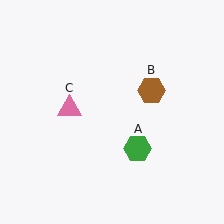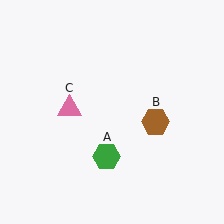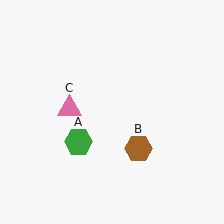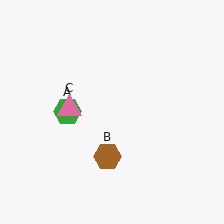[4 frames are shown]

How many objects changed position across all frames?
2 objects changed position: green hexagon (object A), brown hexagon (object B).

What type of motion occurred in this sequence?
The green hexagon (object A), brown hexagon (object B) rotated clockwise around the center of the scene.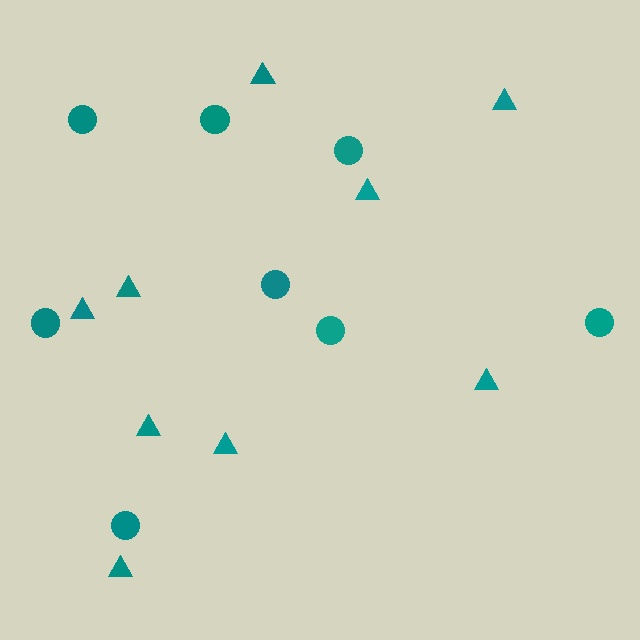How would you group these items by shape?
There are 2 groups: one group of circles (8) and one group of triangles (9).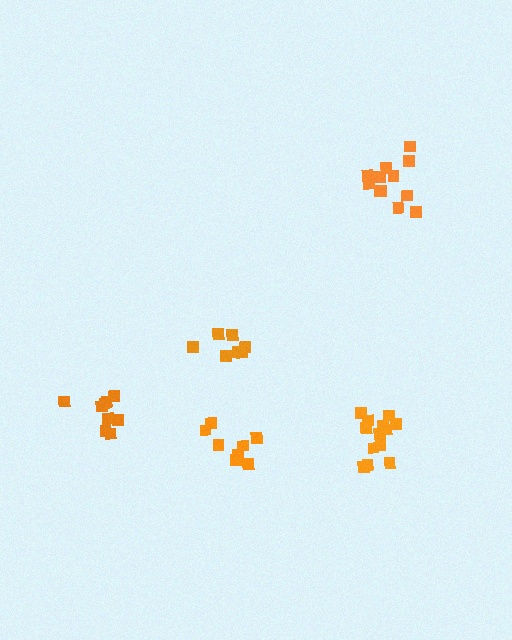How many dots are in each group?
Group 1: 8 dots, Group 2: 12 dots, Group 3: 13 dots, Group 4: 7 dots, Group 5: 9 dots (49 total).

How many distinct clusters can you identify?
There are 5 distinct clusters.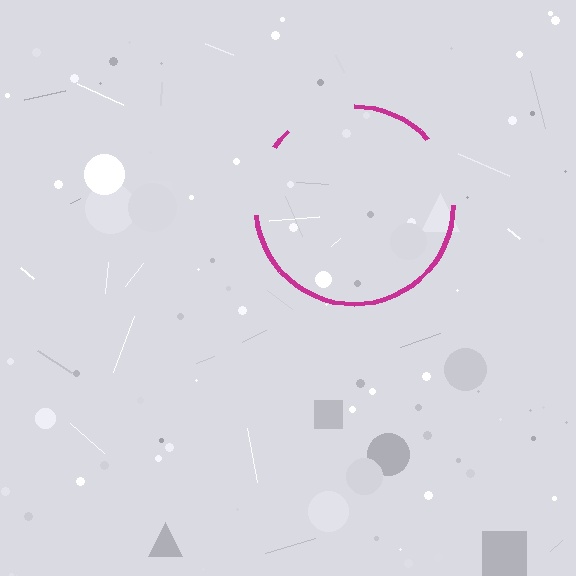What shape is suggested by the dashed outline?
The dashed outline suggests a circle.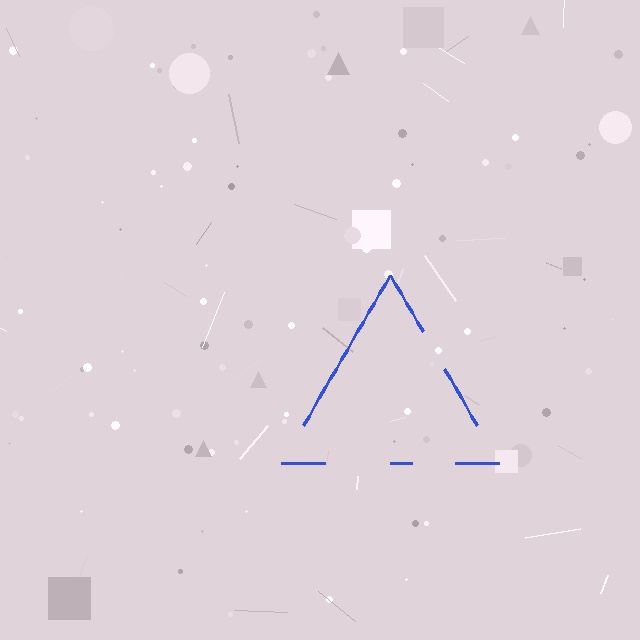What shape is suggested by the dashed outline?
The dashed outline suggests a triangle.